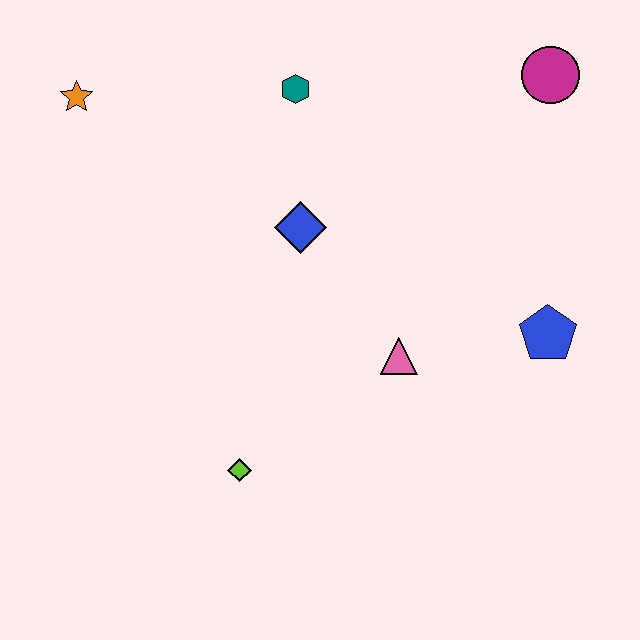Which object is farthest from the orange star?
The blue pentagon is farthest from the orange star.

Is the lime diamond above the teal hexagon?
No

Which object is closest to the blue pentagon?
The pink triangle is closest to the blue pentagon.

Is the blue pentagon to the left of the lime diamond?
No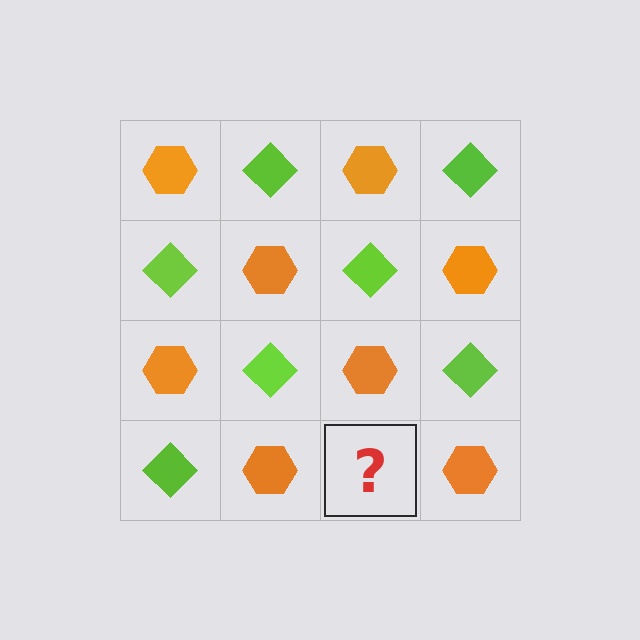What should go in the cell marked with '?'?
The missing cell should contain a lime diamond.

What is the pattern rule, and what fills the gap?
The rule is that it alternates orange hexagon and lime diamond in a checkerboard pattern. The gap should be filled with a lime diamond.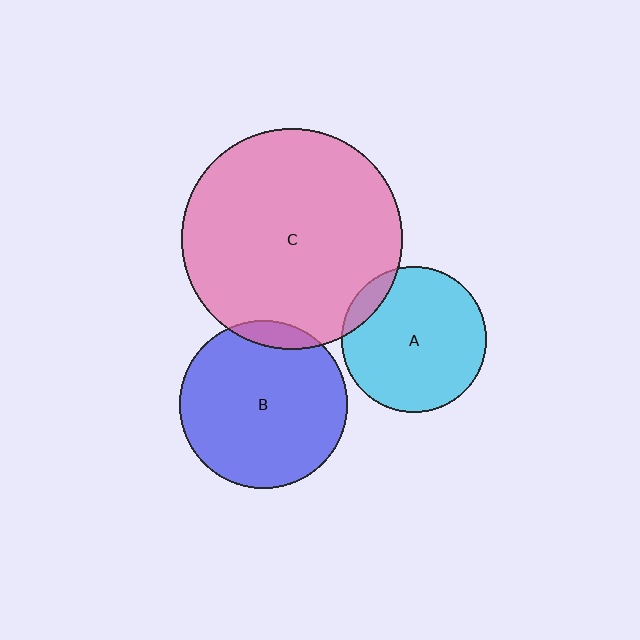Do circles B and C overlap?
Yes.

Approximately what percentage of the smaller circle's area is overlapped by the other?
Approximately 10%.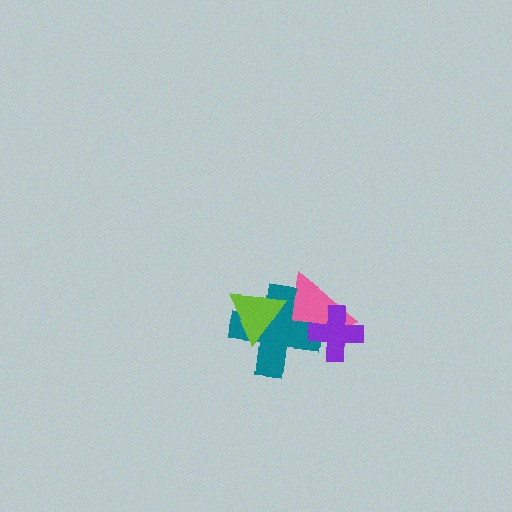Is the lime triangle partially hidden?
No, no other shape covers it.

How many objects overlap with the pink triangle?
3 objects overlap with the pink triangle.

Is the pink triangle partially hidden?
Yes, it is partially covered by another shape.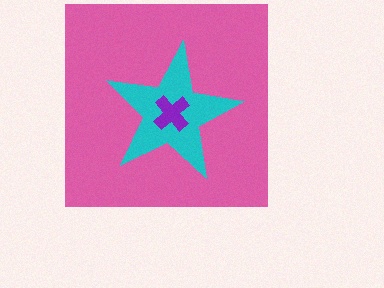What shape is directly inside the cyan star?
The purple cross.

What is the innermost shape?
The purple cross.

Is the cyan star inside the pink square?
Yes.